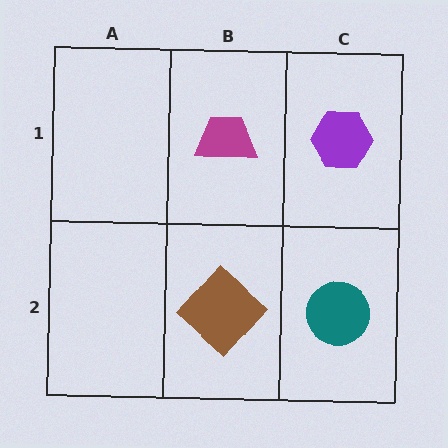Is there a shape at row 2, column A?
No, that cell is empty.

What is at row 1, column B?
A magenta trapezoid.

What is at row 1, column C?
A purple hexagon.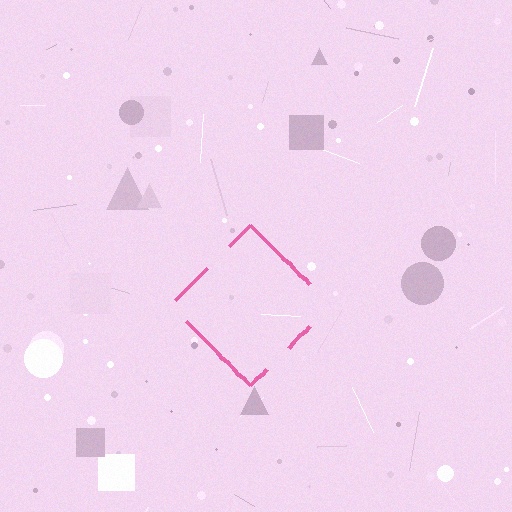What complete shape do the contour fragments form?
The contour fragments form a diamond.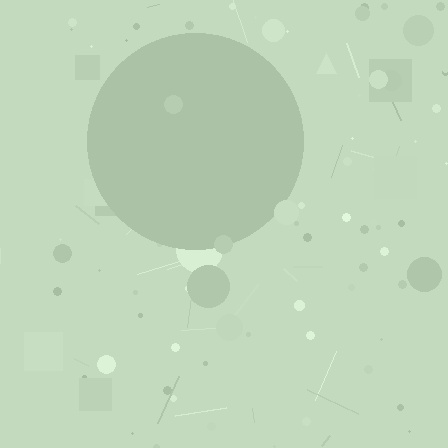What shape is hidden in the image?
A circle is hidden in the image.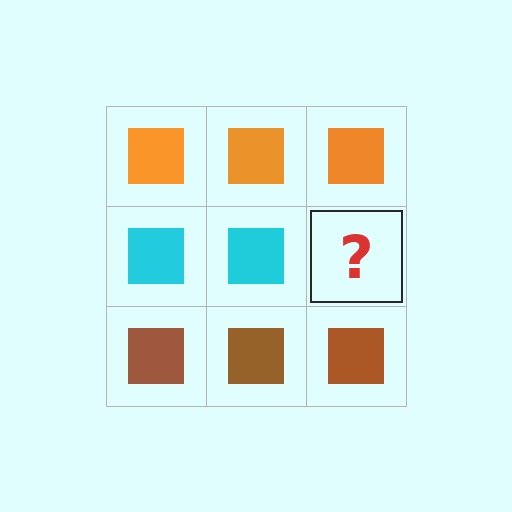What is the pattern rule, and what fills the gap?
The rule is that each row has a consistent color. The gap should be filled with a cyan square.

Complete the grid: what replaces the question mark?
The question mark should be replaced with a cyan square.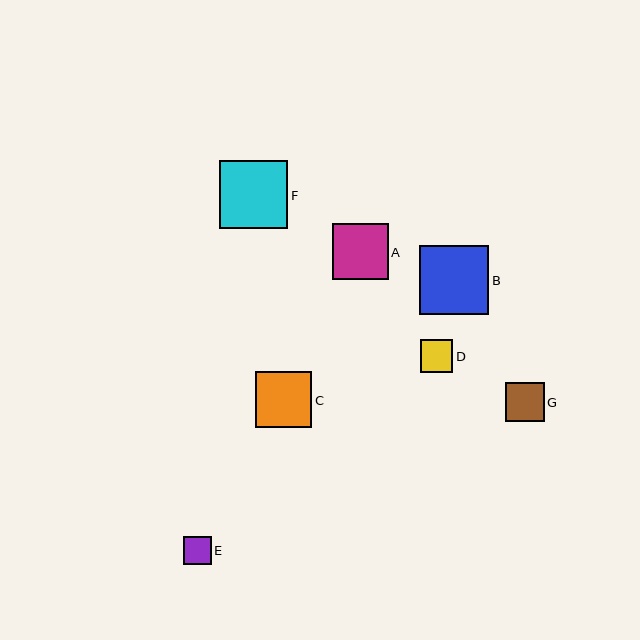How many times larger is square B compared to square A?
Square B is approximately 1.2 times the size of square A.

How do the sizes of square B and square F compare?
Square B and square F are approximately the same size.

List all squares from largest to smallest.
From largest to smallest: B, F, C, A, G, D, E.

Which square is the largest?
Square B is the largest with a size of approximately 69 pixels.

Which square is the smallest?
Square E is the smallest with a size of approximately 28 pixels.